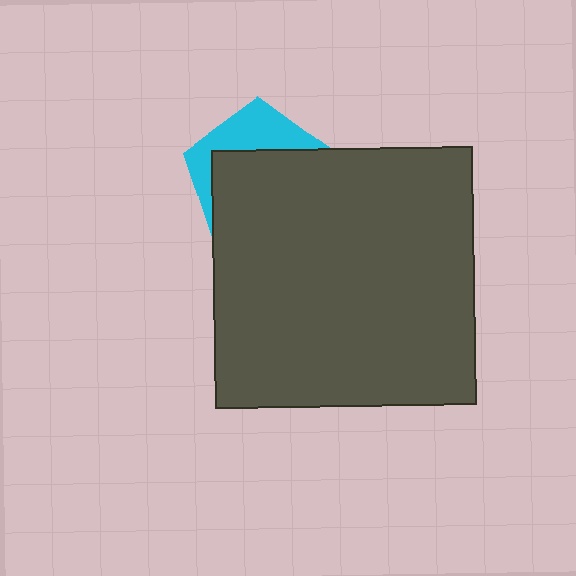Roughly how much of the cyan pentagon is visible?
A small part of it is visible (roughly 35%).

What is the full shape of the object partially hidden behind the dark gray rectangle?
The partially hidden object is a cyan pentagon.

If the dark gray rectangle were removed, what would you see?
You would see the complete cyan pentagon.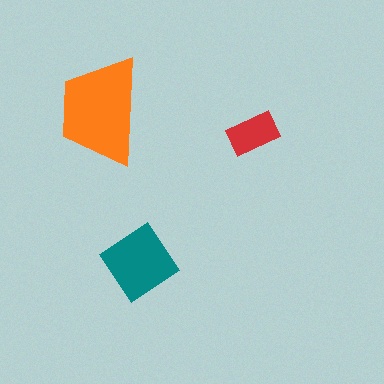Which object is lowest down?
The teal diamond is bottommost.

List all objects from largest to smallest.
The orange trapezoid, the teal diamond, the red rectangle.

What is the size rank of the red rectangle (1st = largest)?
3rd.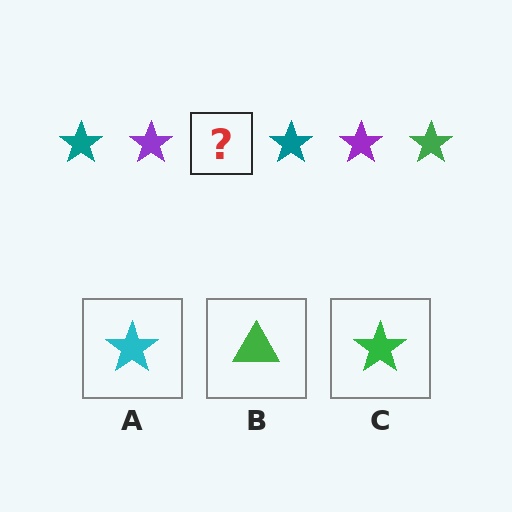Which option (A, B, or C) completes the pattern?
C.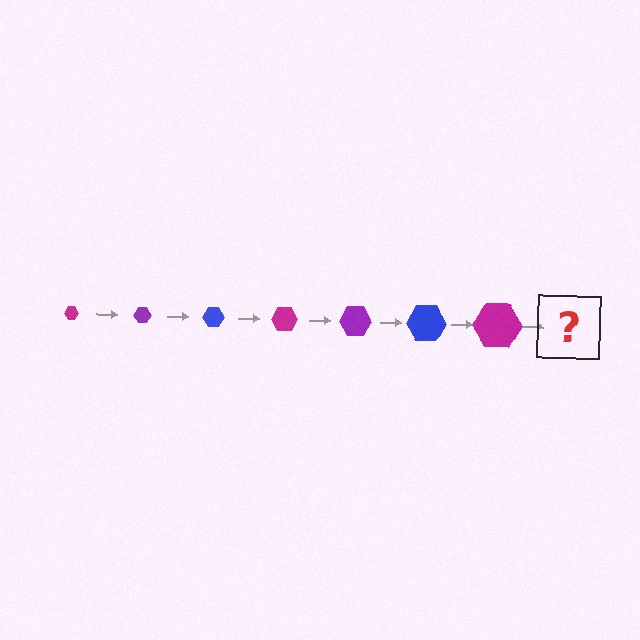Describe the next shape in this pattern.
It should be a purple hexagon, larger than the previous one.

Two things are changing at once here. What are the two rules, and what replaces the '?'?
The two rules are that the hexagon grows larger each step and the color cycles through magenta, purple, and blue. The '?' should be a purple hexagon, larger than the previous one.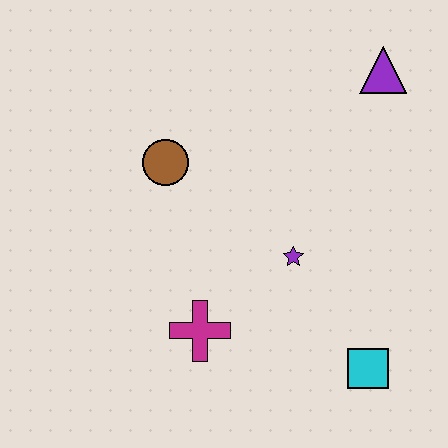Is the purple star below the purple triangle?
Yes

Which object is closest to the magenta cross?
The purple star is closest to the magenta cross.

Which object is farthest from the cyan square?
The purple triangle is farthest from the cyan square.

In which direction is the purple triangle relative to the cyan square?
The purple triangle is above the cyan square.